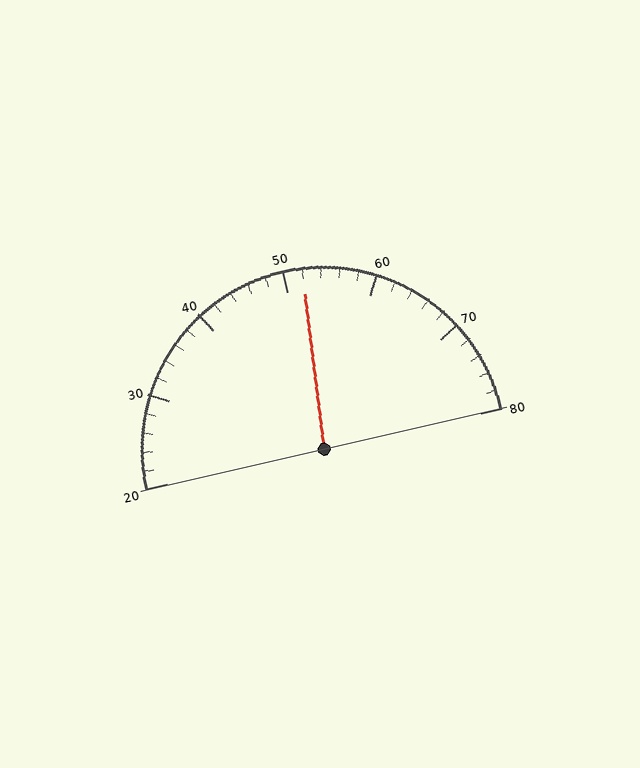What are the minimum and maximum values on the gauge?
The gauge ranges from 20 to 80.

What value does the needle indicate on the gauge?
The needle indicates approximately 52.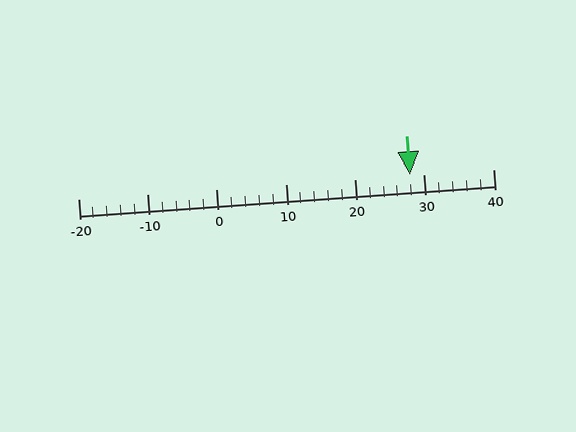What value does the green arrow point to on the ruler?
The green arrow points to approximately 28.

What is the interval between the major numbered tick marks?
The major tick marks are spaced 10 units apart.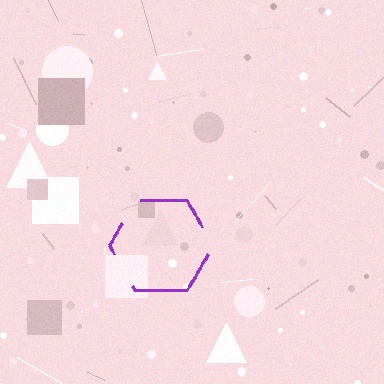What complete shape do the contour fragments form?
The contour fragments form a hexagon.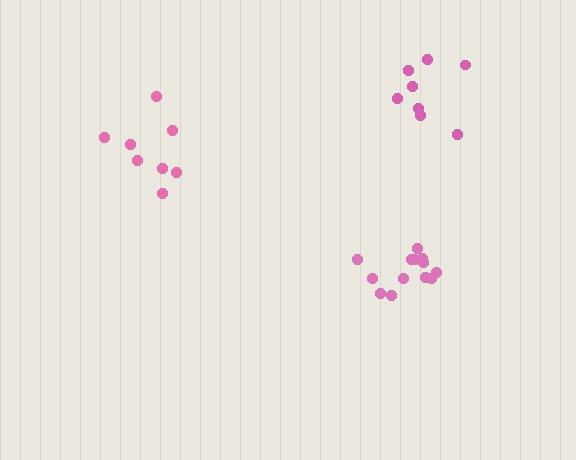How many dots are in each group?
Group 1: 8 dots, Group 2: 13 dots, Group 3: 8 dots (29 total).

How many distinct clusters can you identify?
There are 3 distinct clusters.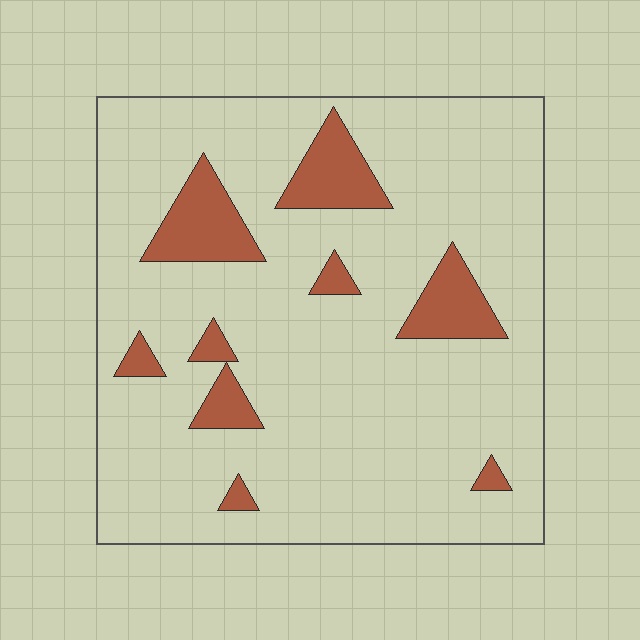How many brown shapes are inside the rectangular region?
9.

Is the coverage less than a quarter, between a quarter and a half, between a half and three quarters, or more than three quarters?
Less than a quarter.